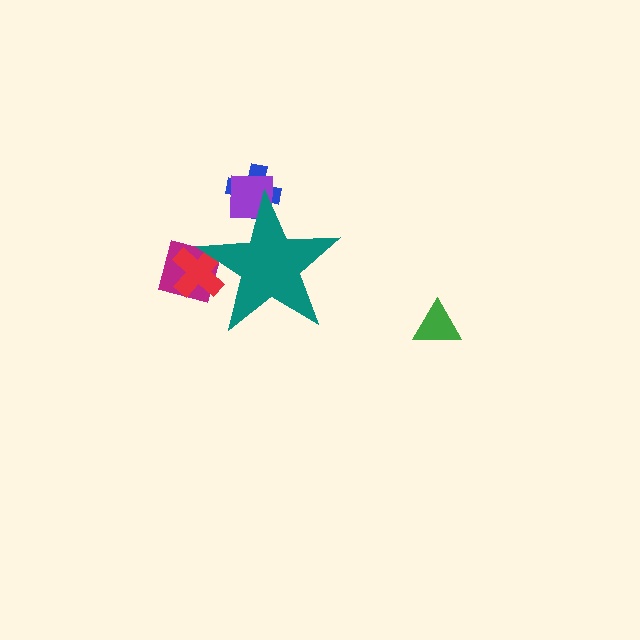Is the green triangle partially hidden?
No, the green triangle is fully visible.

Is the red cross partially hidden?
Yes, the red cross is partially hidden behind the teal star.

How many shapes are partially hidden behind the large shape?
4 shapes are partially hidden.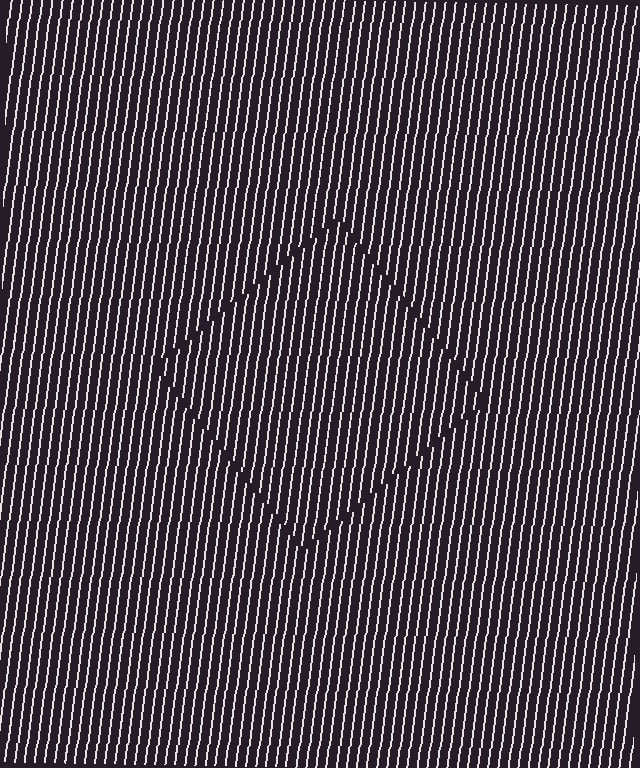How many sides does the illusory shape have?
4 sides — the line-ends trace a square.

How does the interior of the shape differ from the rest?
The interior of the shape contains the same grating, shifted by half a period — the contour is defined by the phase discontinuity where line-ends from the inner and outer gratings abut.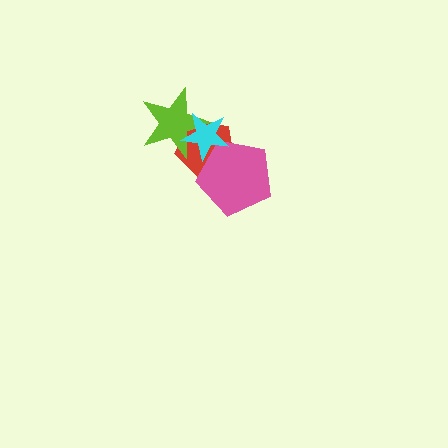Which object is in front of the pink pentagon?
The cyan star is in front of the pink pentagon.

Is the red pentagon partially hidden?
Yes, it is partially covered by another shape.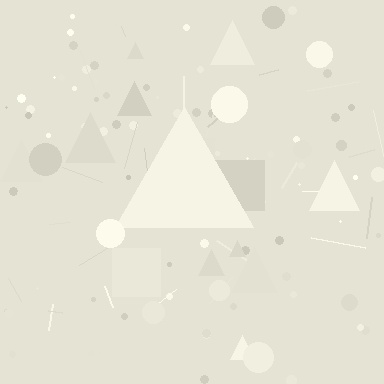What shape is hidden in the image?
A triangle is hidden in the image.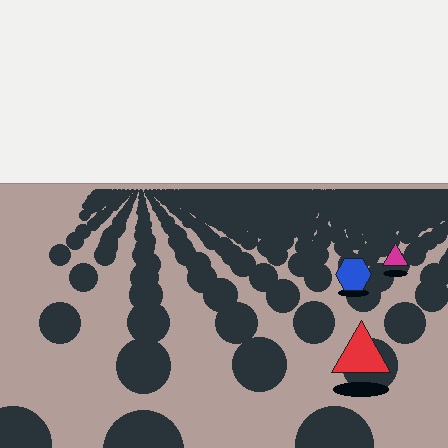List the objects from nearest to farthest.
From nearest to farthest: the red triangle, the blue hexagon, the magenta triangle.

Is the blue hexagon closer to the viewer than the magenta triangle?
Yes. The blue hexagon is closer — you can tell from the texture gradient: the ground texture is coarser near it.